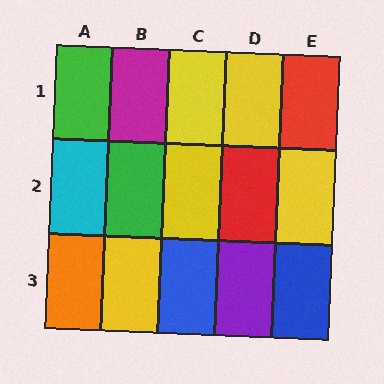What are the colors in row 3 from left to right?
Orange, yellow, blue, purple, blue.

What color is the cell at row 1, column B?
Magenta.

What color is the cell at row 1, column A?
Green.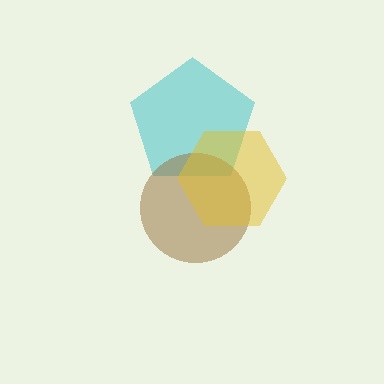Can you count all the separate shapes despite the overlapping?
Yes, there are 3 separate shapes.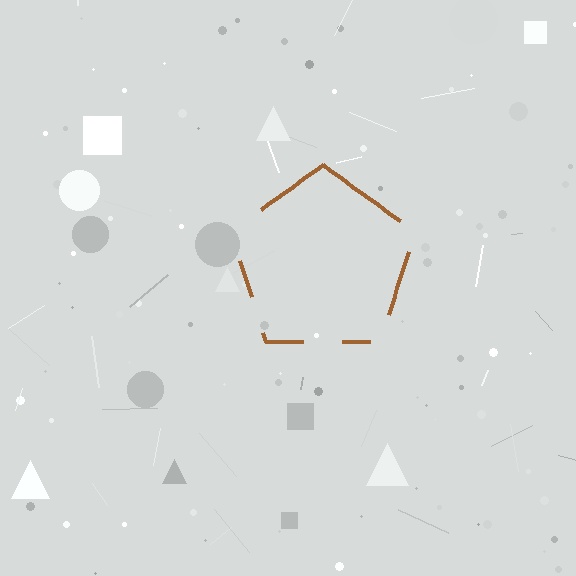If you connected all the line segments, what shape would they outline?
They would outline a pentagon.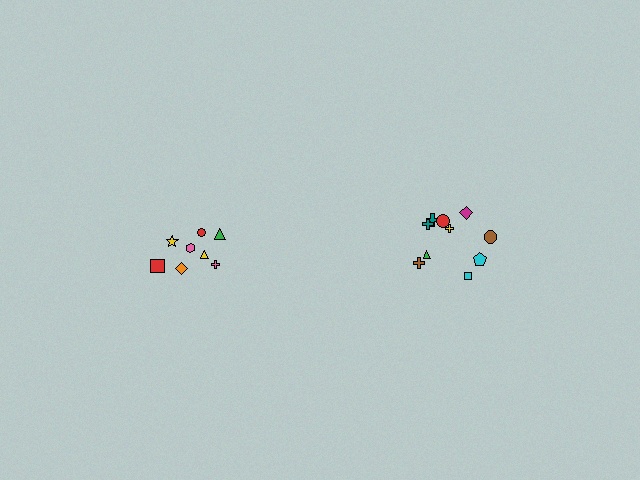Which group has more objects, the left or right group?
The right group.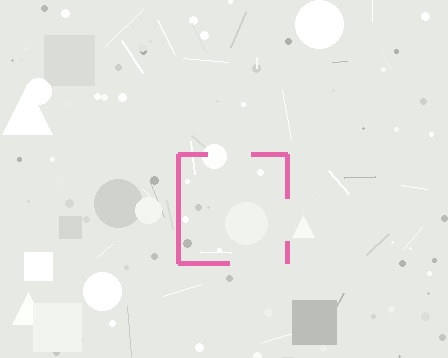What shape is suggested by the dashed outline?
The dashed outline suggests a square.